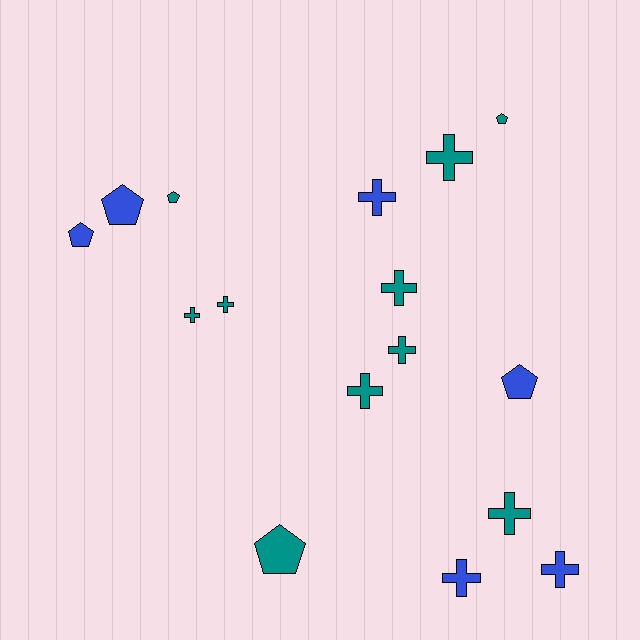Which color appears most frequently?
Teal, with 10 objects.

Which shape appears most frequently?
Cross, with 10 objects.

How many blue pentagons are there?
There are 3 blue pentagons.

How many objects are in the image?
There are 16 objects.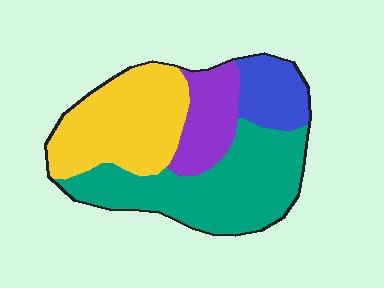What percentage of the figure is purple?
Purple covers around 15% of the figure.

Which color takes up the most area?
Teal, at roughly 40%.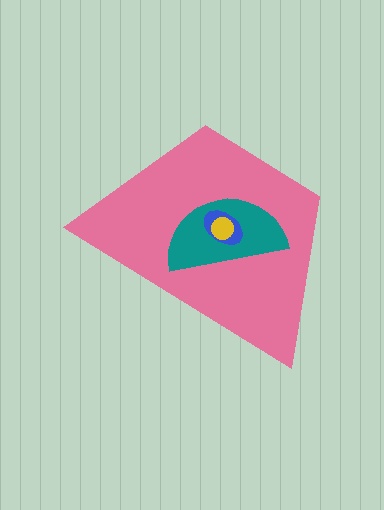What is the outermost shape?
The pink trapezoid.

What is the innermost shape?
The yellow circle.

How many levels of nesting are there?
4.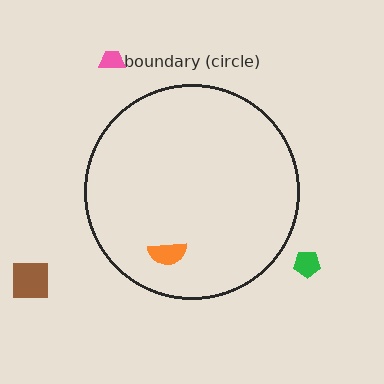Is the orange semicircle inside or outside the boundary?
Inside.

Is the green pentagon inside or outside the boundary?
Outside.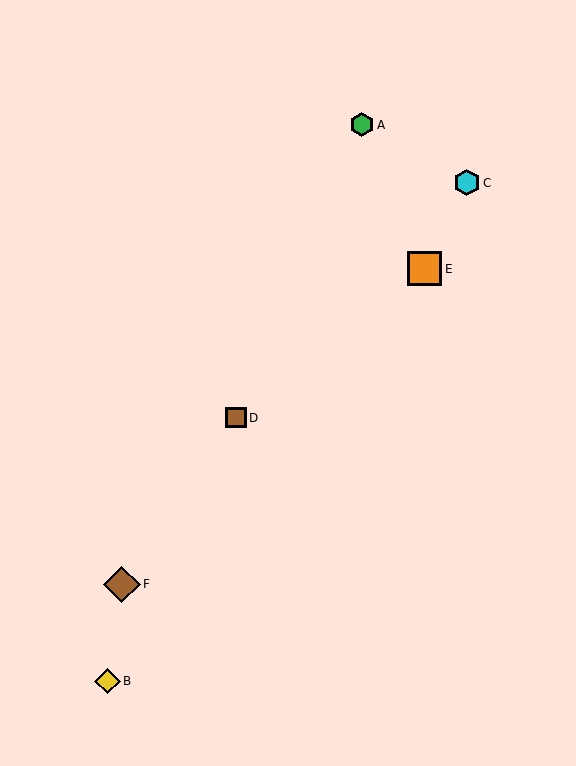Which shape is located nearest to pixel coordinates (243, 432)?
The brown square (labeled D) at (236, 418) is nearest to that location.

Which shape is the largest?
The brown diamond (labeled F) is the largest.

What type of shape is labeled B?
Shape B is a yellow diamond.